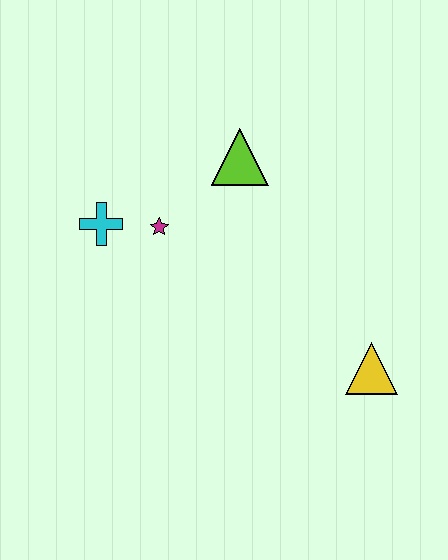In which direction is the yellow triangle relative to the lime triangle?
The yellow triangle is below the lime triangle.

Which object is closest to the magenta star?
The cyan cross is closest to the magenta star.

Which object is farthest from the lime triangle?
The yellow triangle is farthest from the lime triangle.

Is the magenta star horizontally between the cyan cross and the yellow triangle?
Yes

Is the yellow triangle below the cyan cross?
Yes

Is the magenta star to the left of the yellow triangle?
Yes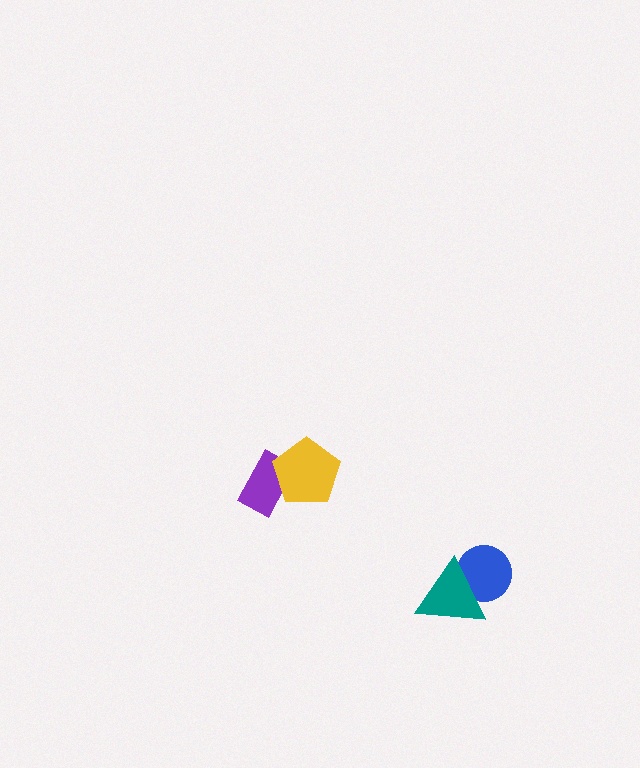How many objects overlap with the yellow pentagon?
1 object overlaps with the yellow pentagon.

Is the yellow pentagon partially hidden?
No, no other shape covers it.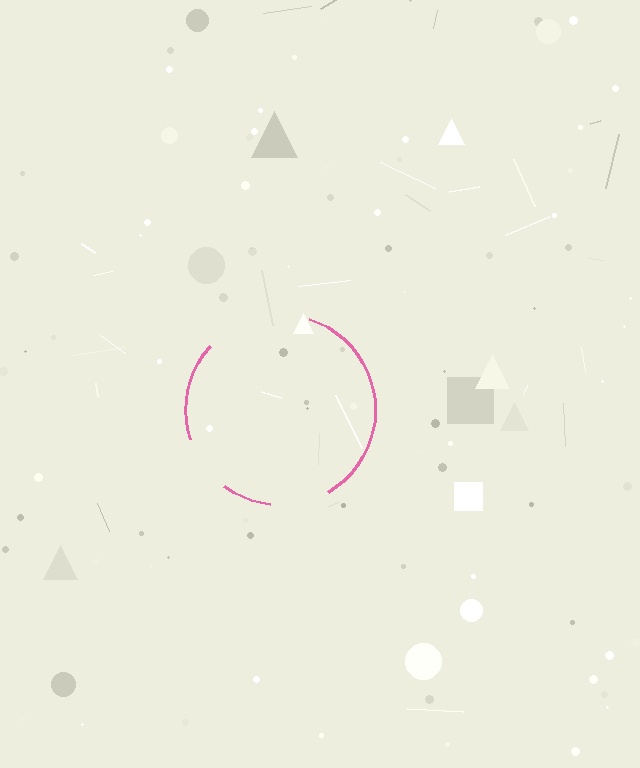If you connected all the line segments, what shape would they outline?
They would outline a circle.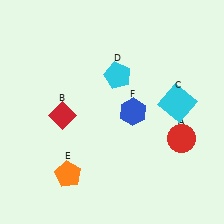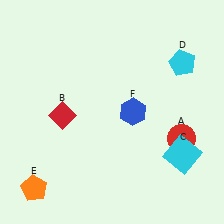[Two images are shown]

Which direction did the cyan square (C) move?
The cyan square (C) moved down.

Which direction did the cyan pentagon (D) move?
The cyan pentagon (D) moved right.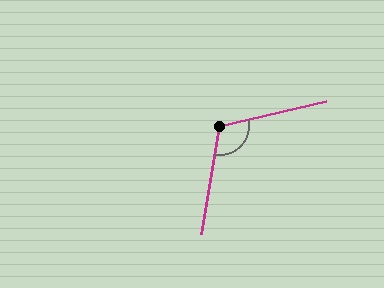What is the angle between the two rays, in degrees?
Approximately 113 degrees.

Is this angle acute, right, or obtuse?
It is obtuse.